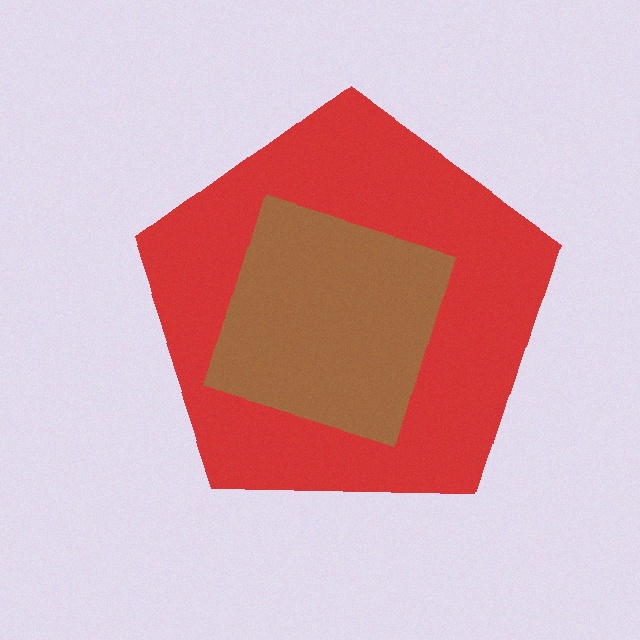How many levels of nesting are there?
2.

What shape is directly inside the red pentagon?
The brown square.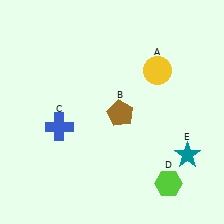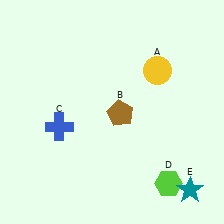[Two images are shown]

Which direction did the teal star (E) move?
The teal star (E) moved down.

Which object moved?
The teal star (E) moved down.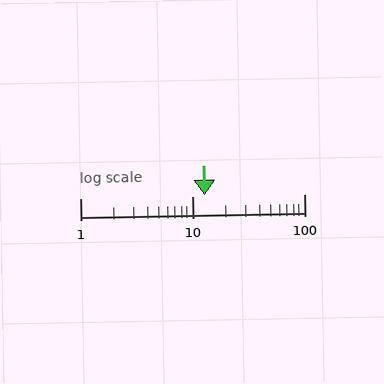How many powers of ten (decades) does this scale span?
The scale spans 2 decades, from 1 to 100.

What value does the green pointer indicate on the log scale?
The pointer indicates approximately 13.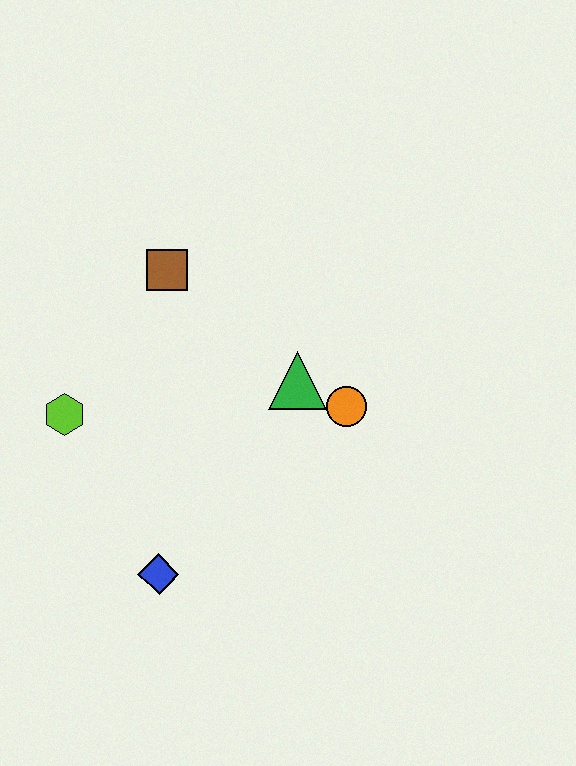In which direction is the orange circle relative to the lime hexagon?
The orange circle is to the right of the lime hexagon.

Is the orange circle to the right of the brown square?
Yes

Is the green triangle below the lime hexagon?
No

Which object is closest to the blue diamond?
The lime hexagon is closest to the blue diamond.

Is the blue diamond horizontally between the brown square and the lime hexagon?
Yes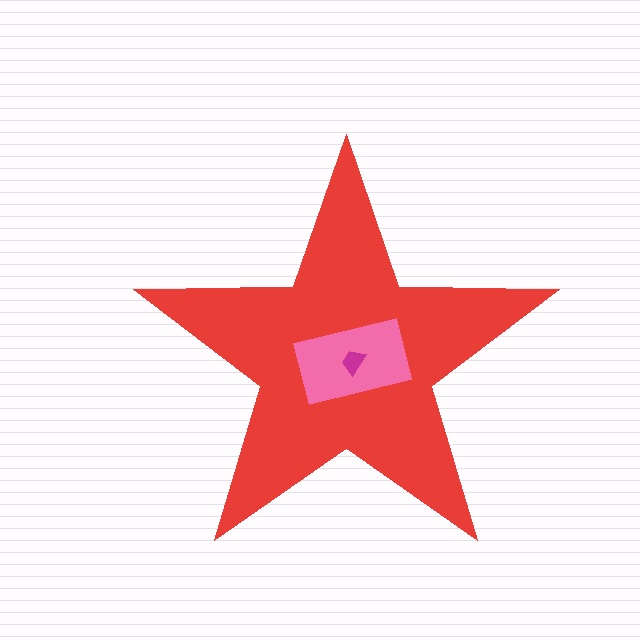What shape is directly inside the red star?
The pink rectangle.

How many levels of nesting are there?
3.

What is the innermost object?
The magenta trapezoid.